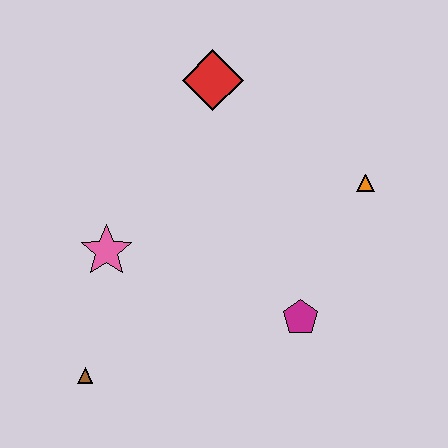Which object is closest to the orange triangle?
The magenta pentagon is closest to the orange triangle.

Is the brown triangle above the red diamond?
No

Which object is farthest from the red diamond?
The brown triangle is farthest from the red diamond.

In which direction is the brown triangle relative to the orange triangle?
The brown triangle is to the left of the orange triangle.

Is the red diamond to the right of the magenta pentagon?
No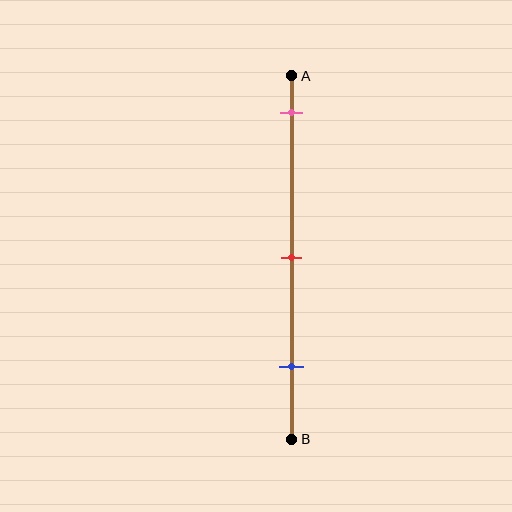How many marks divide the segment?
There are 3 marks dividing the segment.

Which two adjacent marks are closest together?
The red and blue marks are the closest adjacent pair.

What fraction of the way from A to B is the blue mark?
The blue mark is approximately 80% (0.8) of the way from A to B.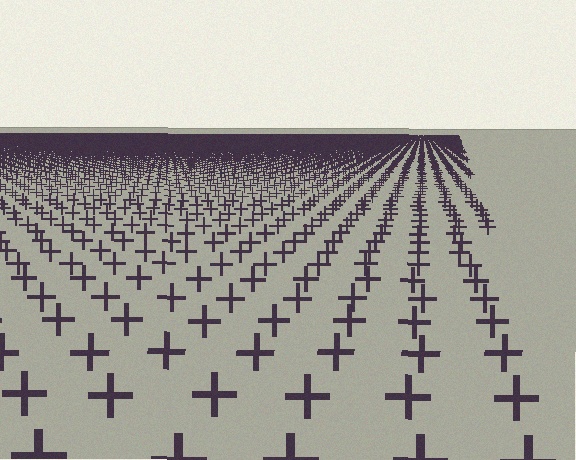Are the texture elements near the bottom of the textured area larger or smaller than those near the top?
Larger. Near the bottom, elements are closer to the viewer and appear at a bigger on-screen size.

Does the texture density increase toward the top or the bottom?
Density increases toward the top.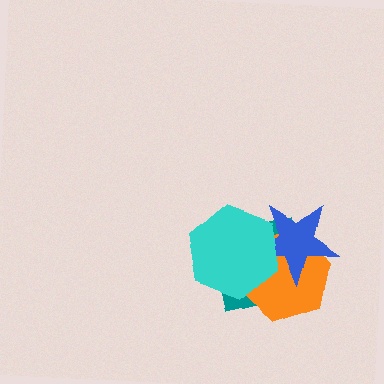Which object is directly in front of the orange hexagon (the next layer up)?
The blue star is directly in front of the orange hexagon.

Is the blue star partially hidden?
Yes, it is partially covered by another shape.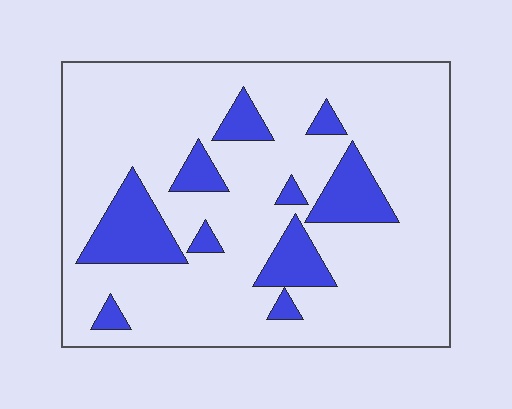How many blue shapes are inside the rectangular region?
10.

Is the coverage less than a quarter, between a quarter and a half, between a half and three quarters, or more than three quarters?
Less than a quarter.